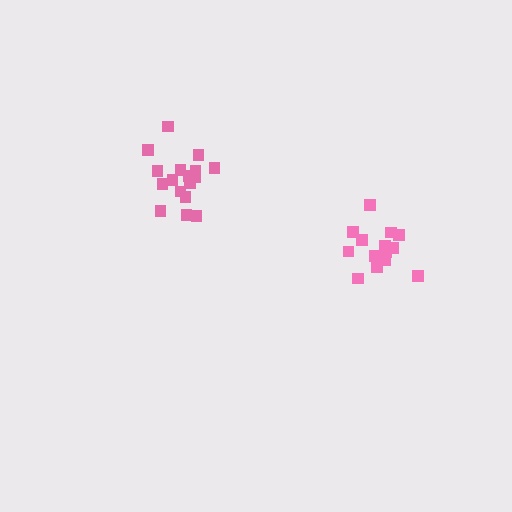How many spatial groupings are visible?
There are 2 spatial groupings.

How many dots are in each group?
Group 1: 17 dots, Group 2: 14 dots (31 total).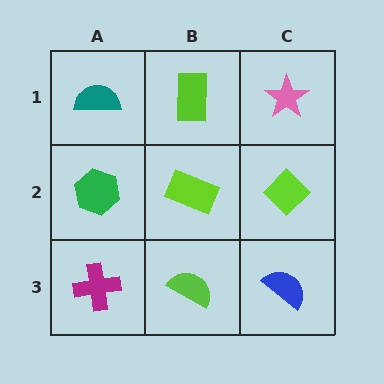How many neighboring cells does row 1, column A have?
2.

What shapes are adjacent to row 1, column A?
A green hexagon (row 2, column A), a lime rectangle (row 1, column B).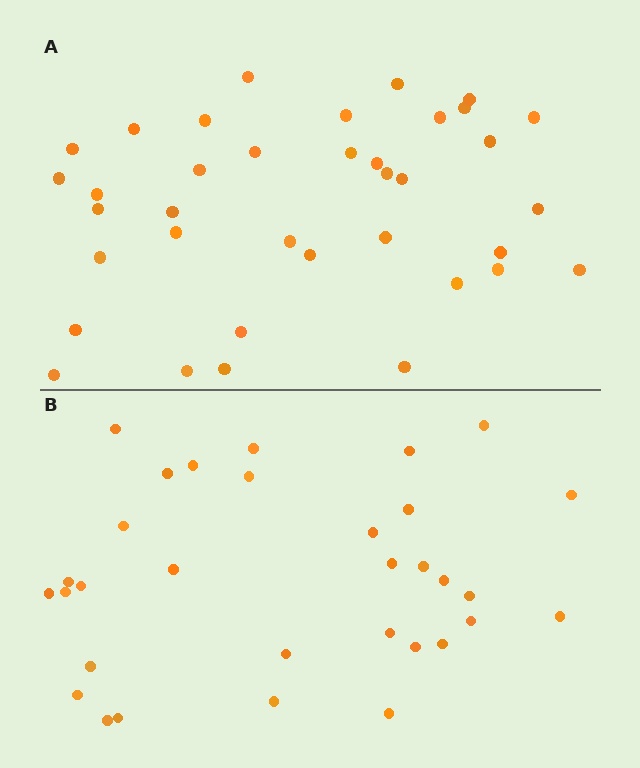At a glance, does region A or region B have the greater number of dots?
Region A (the top region) has more dots.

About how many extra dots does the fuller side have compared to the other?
Region A has about 5 more dots than region B.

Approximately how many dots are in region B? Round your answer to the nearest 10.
About 30 dots. (The exact count is 32, which rounds to 30.)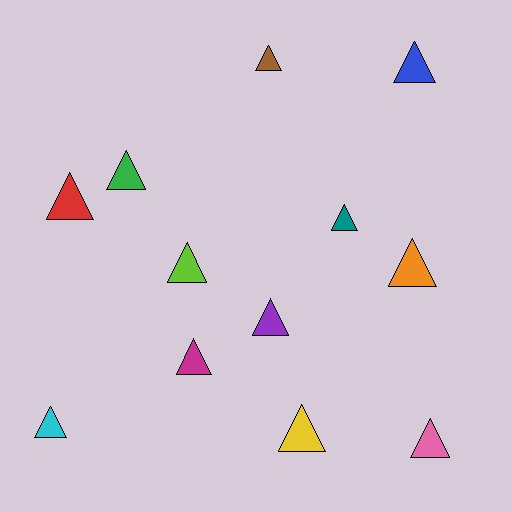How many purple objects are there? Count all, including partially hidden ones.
There is 1 purple object.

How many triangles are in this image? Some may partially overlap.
There are 12 triangles.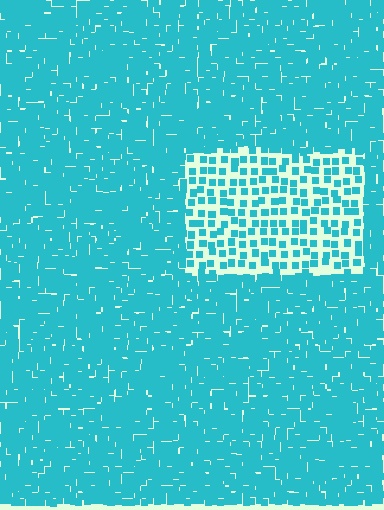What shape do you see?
I see a rectangle.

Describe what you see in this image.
The image contains small cyan elements arranged at two different densities. A rectangle-shaped region is visible where the elements are less densely packed than the surrounding area.